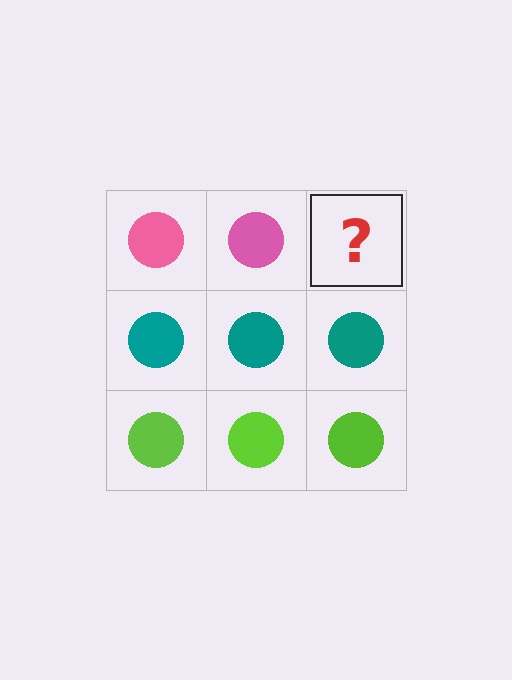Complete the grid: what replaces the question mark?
The question mark should be replaced with a pink circle.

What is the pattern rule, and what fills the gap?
The rule is that each row has a consistent color. The gap should be filled with a pink circle.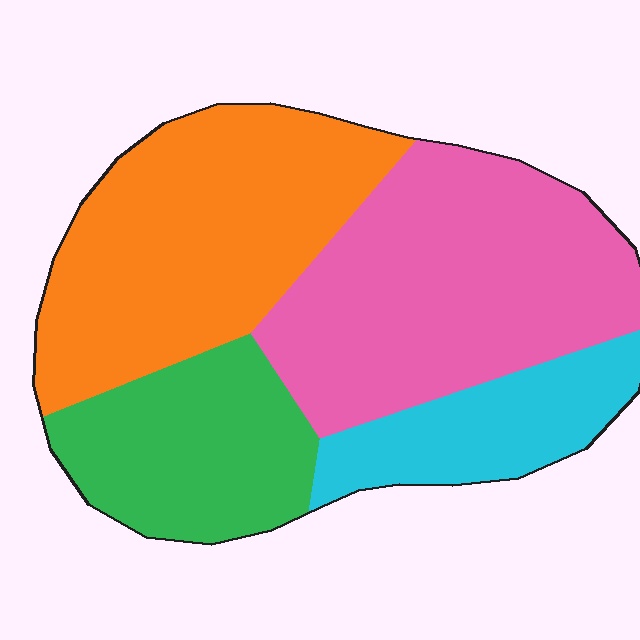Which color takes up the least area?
Cyan, at roughly 15%.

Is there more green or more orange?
Orange.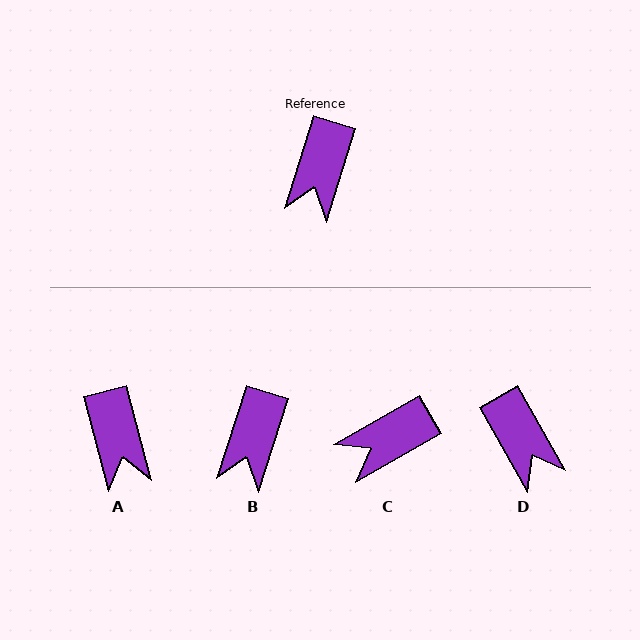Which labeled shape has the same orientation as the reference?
B.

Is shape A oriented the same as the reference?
No, it is off by about 32 degrees.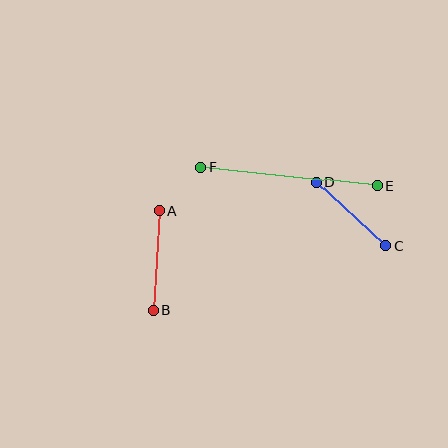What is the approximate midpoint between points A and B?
The midpoint is at approximately (156, 261) pixels.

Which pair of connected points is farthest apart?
Points E and F are farthest apart.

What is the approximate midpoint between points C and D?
The midpoint is at approximately (351, 214) pixels.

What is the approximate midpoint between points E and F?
The midpoint is at approximately (289, 177) pixels.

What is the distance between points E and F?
The distance is approximately 178 pixels.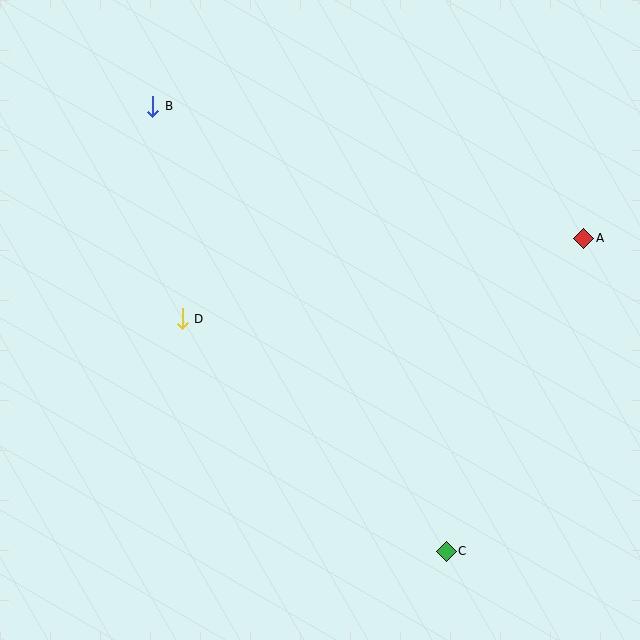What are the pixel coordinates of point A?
Point A is at (584, 238).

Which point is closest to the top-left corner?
Point B is closest to the top-left corner.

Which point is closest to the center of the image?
Point D at (182, 319) is closest to the center.